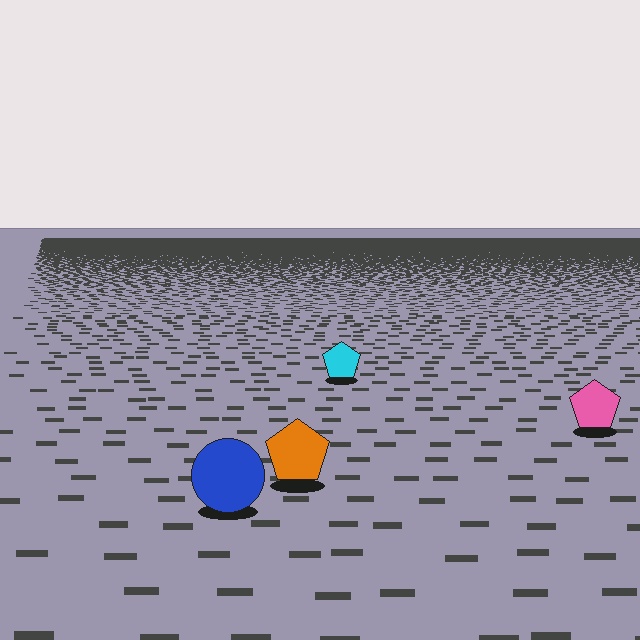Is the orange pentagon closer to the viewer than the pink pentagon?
Yes. The orange pentagon is closer — you can tell from the texture gradient: the ground texture is coarser near it.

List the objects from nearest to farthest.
From nearest to farthest: the blue circle, the orange pentagon, the pink pentagon, the cyan pentagon.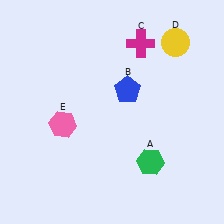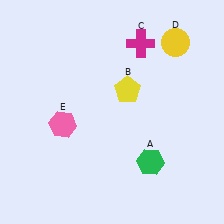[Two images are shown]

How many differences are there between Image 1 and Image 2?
There is 1 difference between the two images.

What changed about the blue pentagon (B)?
In Image 1, B is blue. In Image 2, it changed to yellow.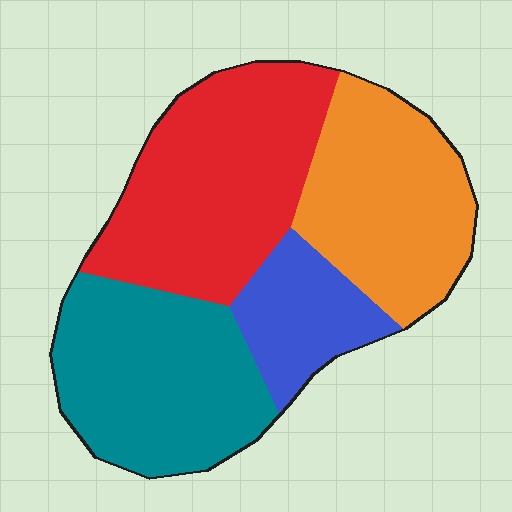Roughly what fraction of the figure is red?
Red covers roughly 30% of the figure.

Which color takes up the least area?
Blue, at roughly 15%.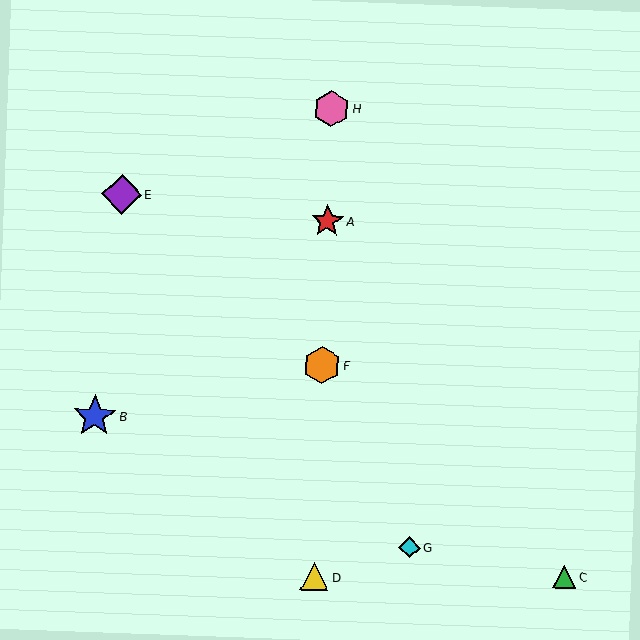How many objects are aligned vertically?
4 objects (A, D, F, H) are aligned vertically.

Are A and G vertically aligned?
No, A is at x≈327 and G is at x≈409.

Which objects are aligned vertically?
Objects A, D, F, H are aligned vertically.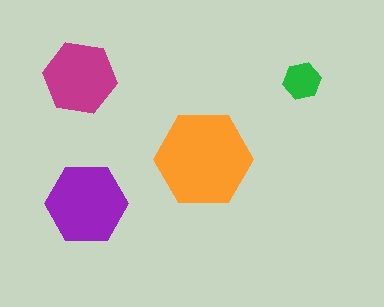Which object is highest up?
The magenta hexagon is topmost.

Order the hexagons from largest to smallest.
the orange one, the purple one, the magenta one, the green one.